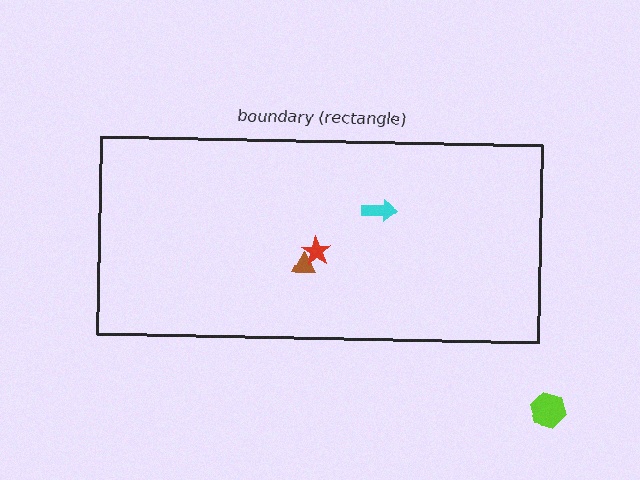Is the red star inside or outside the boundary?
Inside.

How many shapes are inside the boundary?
3 inside, 1 outside.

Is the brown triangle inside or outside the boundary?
Inside.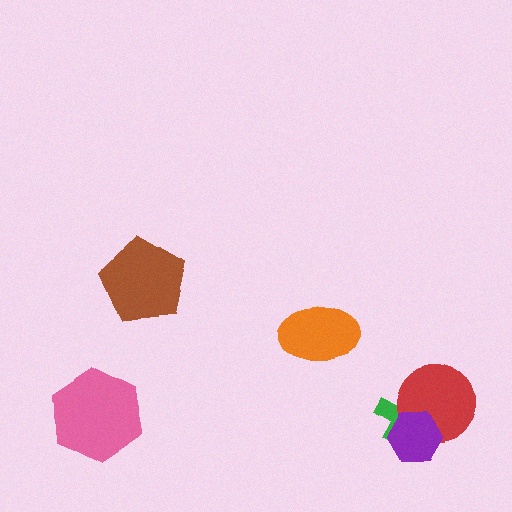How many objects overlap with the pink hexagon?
0 objects overlap with the pink hexagon.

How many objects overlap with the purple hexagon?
2 objects overlap with the purple hexagon.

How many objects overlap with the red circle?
2 objects overlap with the red circle.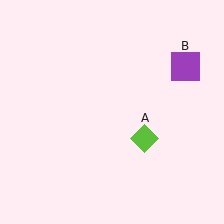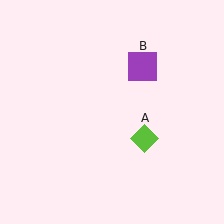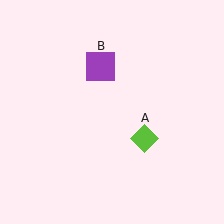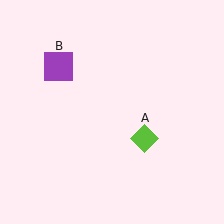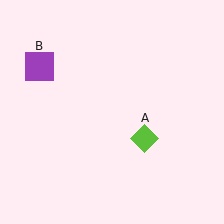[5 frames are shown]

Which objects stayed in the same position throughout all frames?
Lime diamond (object A) remained stationary.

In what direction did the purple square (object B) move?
The purple square (object B) moved left.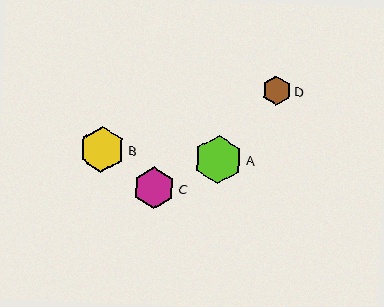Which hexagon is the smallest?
Hexagon D is the smallest with a size of approximately 29 pixels.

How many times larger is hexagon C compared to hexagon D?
Hexagon C is approximately 1.4 times the size of hexagon D.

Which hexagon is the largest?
Hexagon A is the largest with a size of approximately 48 pixels.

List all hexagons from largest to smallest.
From largest to smallest: A, B, C, D.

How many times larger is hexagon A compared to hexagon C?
Hexagon A is approximately 1.2 times the size of hexagon C.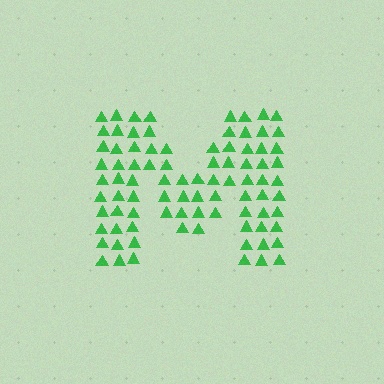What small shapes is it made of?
It is made of small triangles.